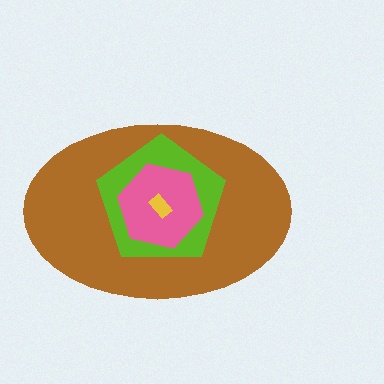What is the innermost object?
The yellow rectangle.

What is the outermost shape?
The brown ellipse.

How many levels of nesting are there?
4.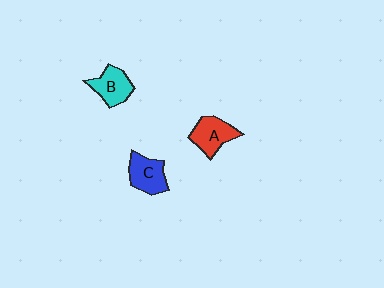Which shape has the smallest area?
Shape B (cyan).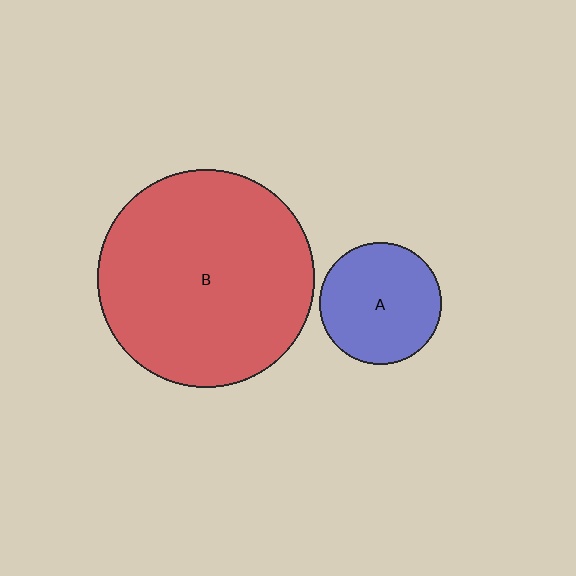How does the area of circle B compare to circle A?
Approximately 3.2 times.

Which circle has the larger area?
Circle B (red).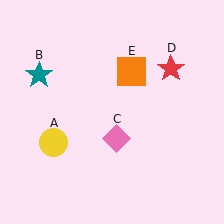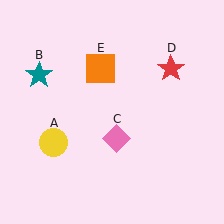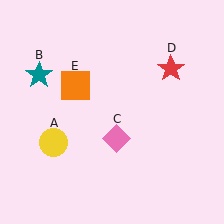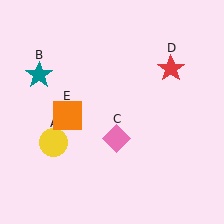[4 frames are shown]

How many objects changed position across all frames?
1 object changed position: orange square (object E).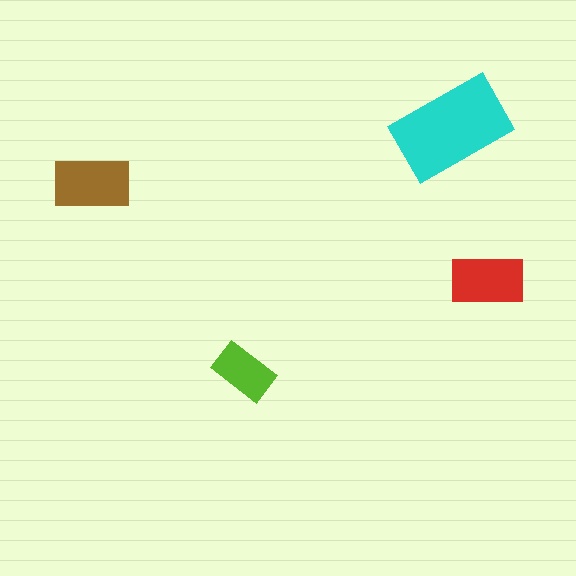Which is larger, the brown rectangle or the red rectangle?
The brown one.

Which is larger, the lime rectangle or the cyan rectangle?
The cyan one.